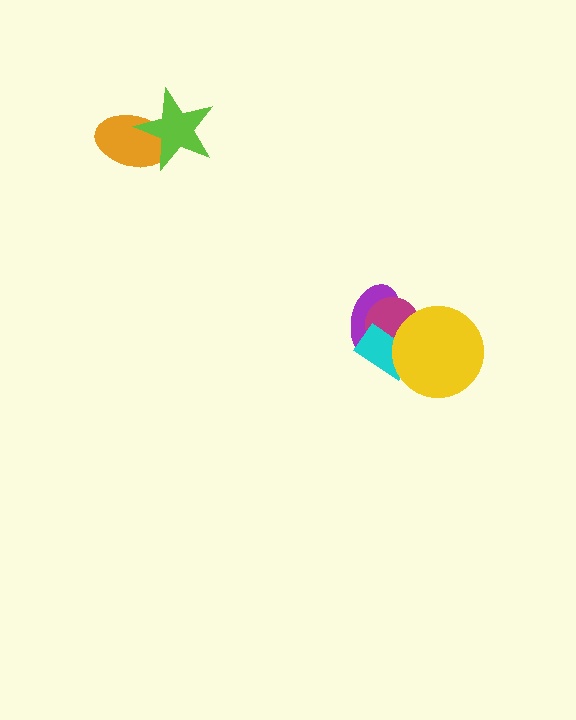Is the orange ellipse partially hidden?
Yes, it is partially covered by another shape.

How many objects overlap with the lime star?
1 object overlaps with the lime star.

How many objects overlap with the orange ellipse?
1 object overlaps with the orange ellipse.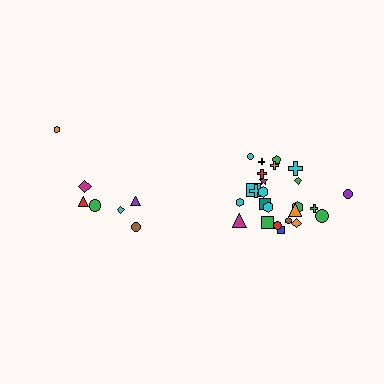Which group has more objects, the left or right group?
The right group.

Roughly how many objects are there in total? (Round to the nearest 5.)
Roughly 30 objects in total.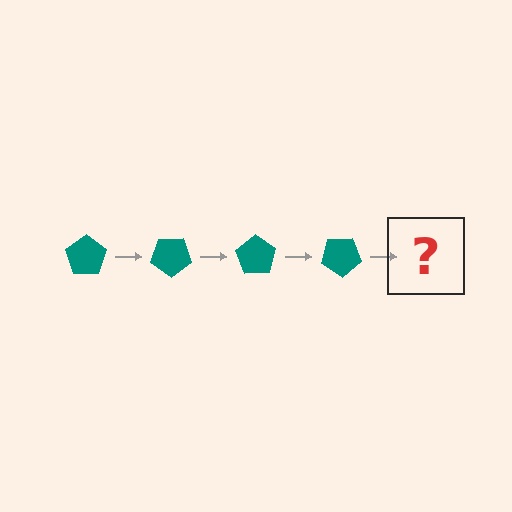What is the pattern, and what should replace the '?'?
The pattern is that the pentagon rotates 35 degrees each step. The '?' should be a teal pentagon rotated 140 degrees.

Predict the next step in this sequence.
The next step is a teal pentagon rotated 140 degrees.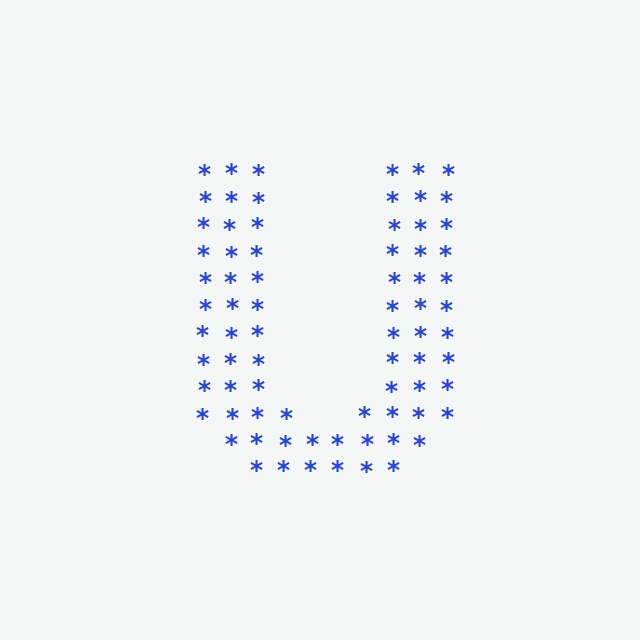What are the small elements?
The small elements are asterisks.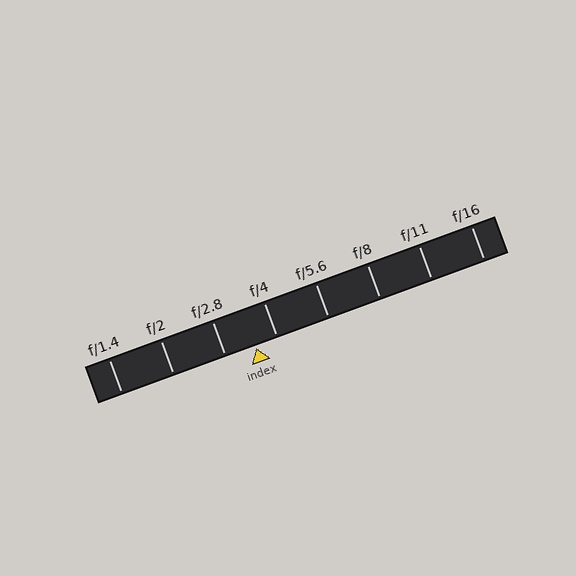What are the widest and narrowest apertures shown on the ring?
The widest aperture shown is f/1.4 and the narrowest is f/16.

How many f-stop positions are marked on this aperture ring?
There are 8 f-stop positions marked.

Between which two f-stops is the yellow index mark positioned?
The index mark is between f/2.8 and f/4.